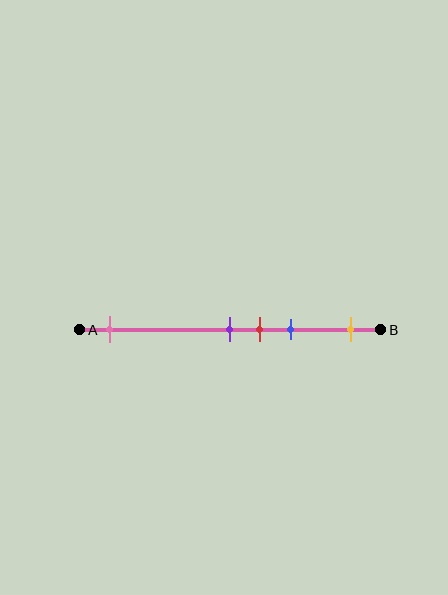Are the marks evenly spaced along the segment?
No, the marks are not evenly spaced.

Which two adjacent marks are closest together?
The purple and red marks are the closest adjacent pair.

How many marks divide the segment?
There are 5 marks dividing the segment.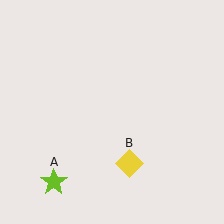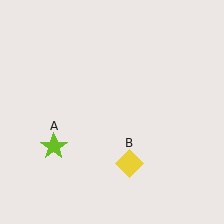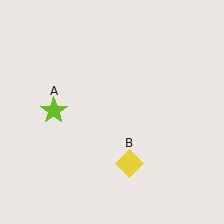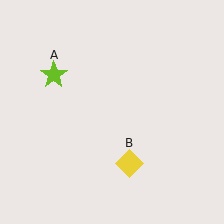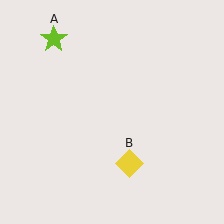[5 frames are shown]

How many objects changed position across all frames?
1 object changed position: lime star (object A).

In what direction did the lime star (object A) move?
The lime star (object A) moved up.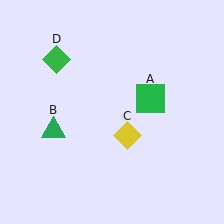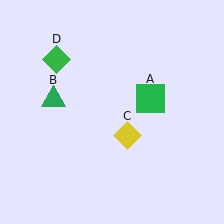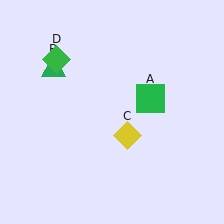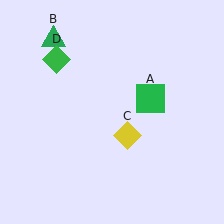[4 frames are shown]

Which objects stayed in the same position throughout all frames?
Green square (object A) and yellow diamond (object C) and green diamond (object D) remained stationary.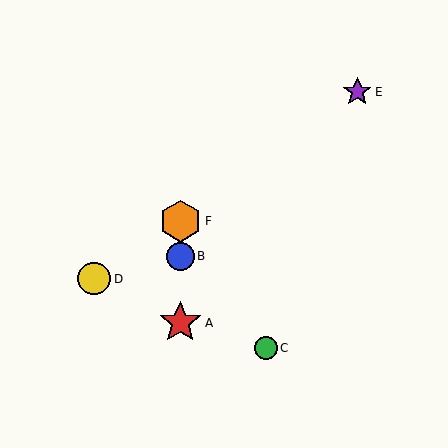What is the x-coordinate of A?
Object A is at x≈180.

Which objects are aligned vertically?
Objects A, B, F are aligned vertically.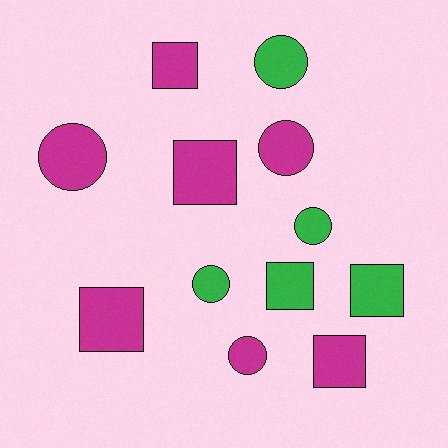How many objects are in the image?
There are 12 objects.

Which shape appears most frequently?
Square, with 6 objects.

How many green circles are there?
There are 3 green circles.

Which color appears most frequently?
Magenta, with 7 objects.